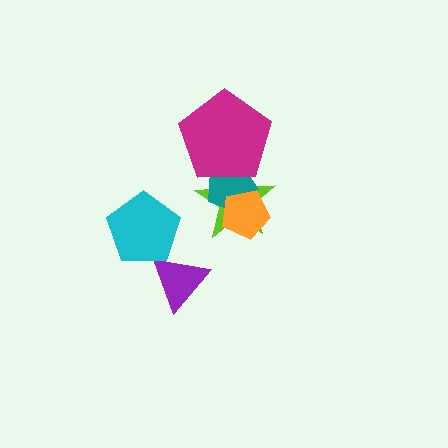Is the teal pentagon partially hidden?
Yes, it is partially covered by another shape.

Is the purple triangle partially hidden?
Yes, it is partially covered by another shape.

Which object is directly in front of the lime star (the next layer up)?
The teal pentagon is directly in front of the lime star.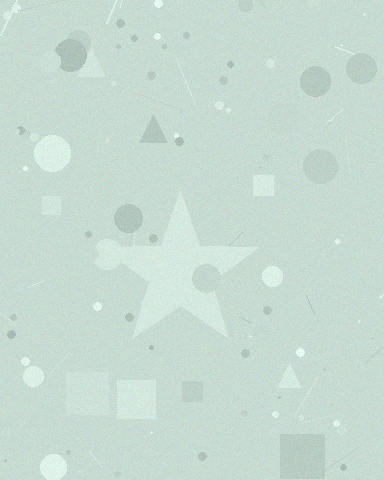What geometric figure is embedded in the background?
A star is embedded in the background.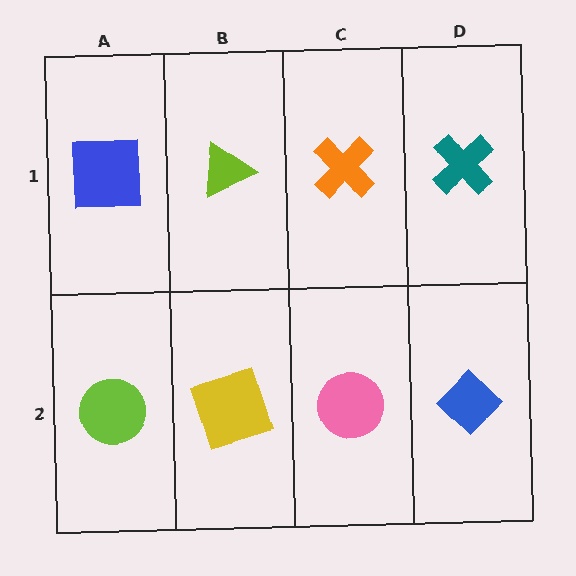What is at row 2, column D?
A blue diamond.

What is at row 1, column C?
An orange cross.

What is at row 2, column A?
A lime circle.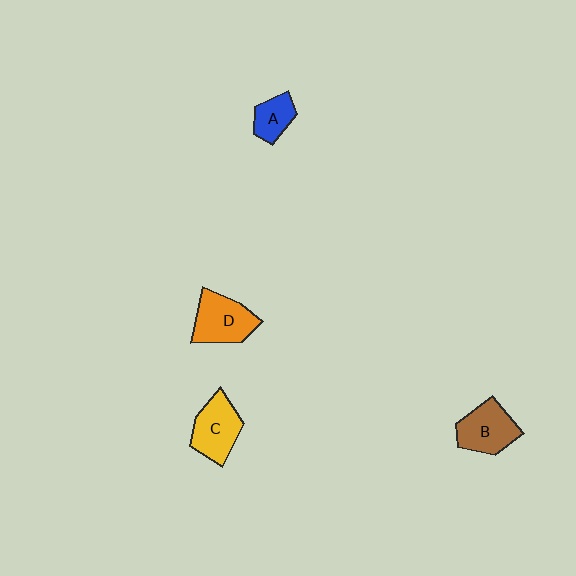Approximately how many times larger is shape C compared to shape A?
Approximately 1.7 times.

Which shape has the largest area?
Shape D (orange).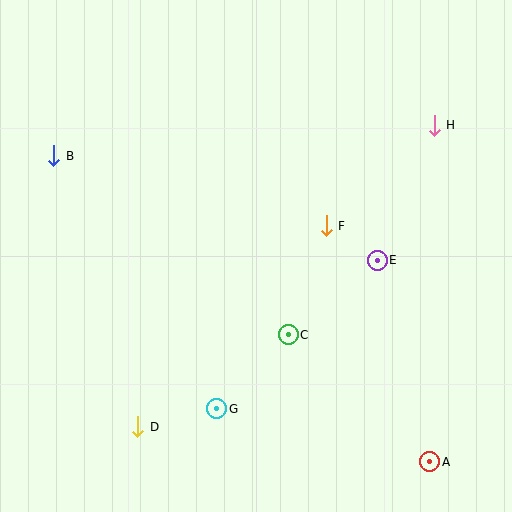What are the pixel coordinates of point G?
Point G is at (217, 409).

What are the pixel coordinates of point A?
Point A is at (430, 462).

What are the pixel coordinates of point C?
Point C is at (288, 335).